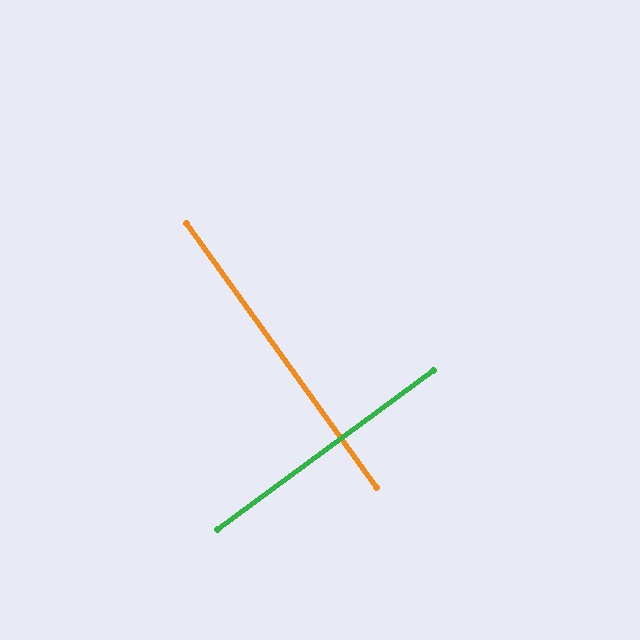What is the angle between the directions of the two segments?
Approximately 89 degrees.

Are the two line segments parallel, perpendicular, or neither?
Perpendicular — they meet at approximately 89°.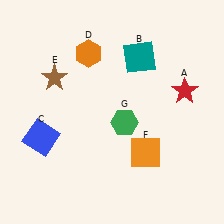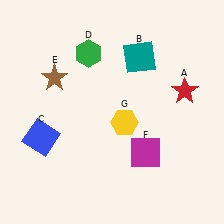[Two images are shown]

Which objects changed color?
D changed from orange to green. F changed from orange to magenta. G changed from green to yellow.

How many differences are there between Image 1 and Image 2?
There are 3 differences between the two images.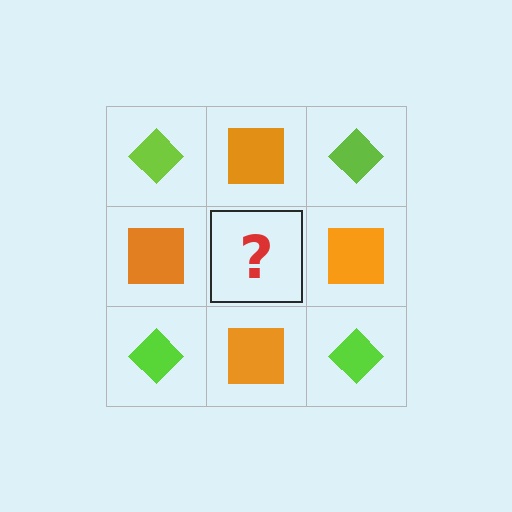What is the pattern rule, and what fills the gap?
The rule is that it alternates lime diamond and orange square in a checkerboard pattern. The gap should be filled with a lime diamond.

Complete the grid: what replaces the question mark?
The question mark should be replaced with a lime diamond.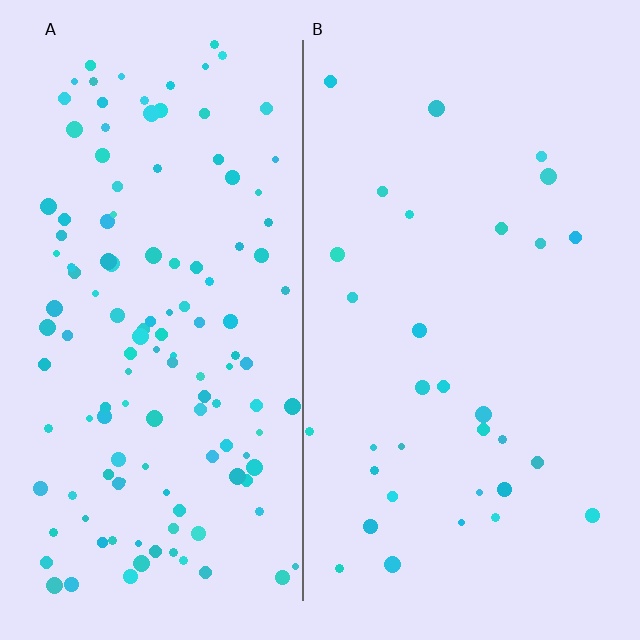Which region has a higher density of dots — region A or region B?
A (the left).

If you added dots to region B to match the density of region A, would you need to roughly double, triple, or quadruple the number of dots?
Approximately quadruple.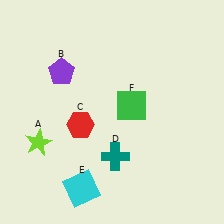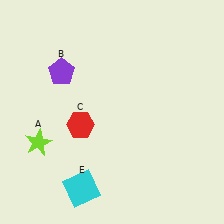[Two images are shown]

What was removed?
The teal cross (D), the green square (F) were removed in Image 2.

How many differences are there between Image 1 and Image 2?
There are 2 differences between the two images.